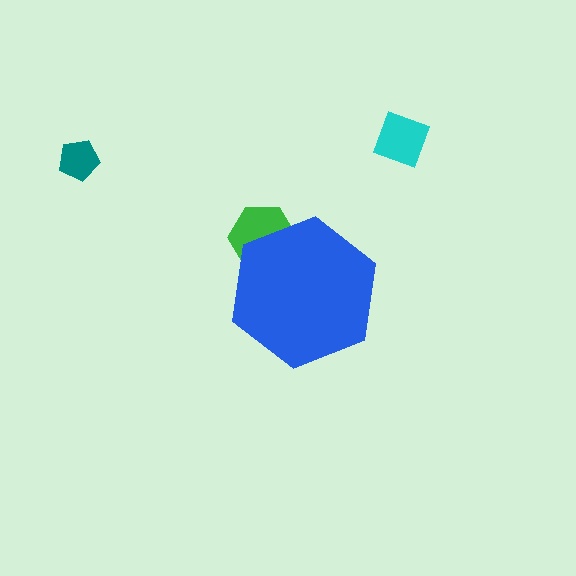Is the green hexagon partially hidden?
Yes, the green hexagon is partially hidden behind the blue hexagon.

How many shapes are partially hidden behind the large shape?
1 shape is partially hidden.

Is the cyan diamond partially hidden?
No, the cyan diamond is fully visible.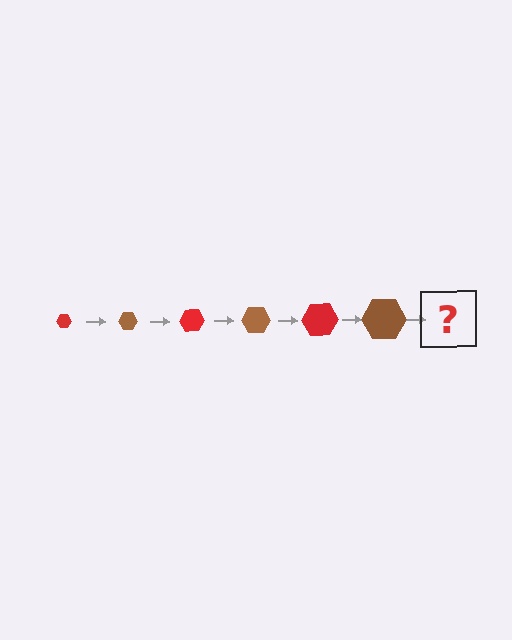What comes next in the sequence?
The next element should be a red hexagon, larger than the previous one.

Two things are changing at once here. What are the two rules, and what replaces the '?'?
The two rules are that the hexagon grows larger each step and the color cycles through red and brown. The '?' should be a red hexagon, larger than the previous one.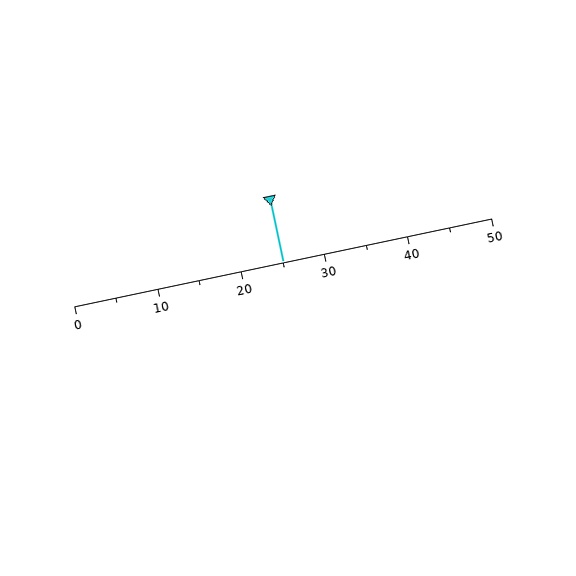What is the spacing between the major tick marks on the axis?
The major ticks are spaced 10 apart.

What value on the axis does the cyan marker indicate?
The marker indicates approximately 25.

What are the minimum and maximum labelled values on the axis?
The axis runs from 0 to 50.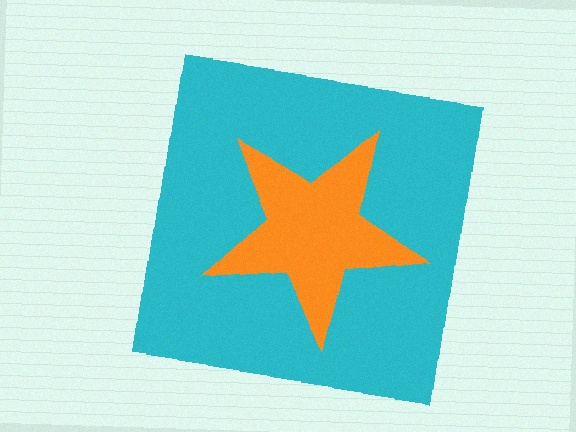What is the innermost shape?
The orange star.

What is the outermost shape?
The cyan square.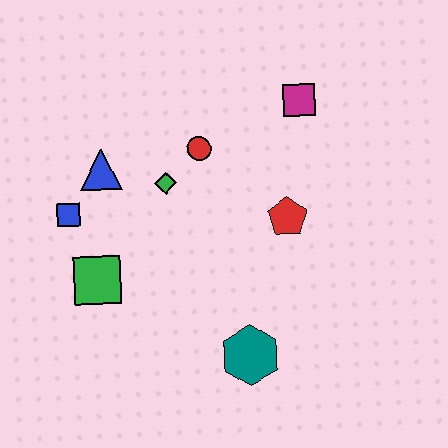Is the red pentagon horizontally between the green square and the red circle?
No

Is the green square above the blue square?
No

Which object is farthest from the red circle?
The teal hexagon is farthest from the red circle.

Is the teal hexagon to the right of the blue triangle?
Yes